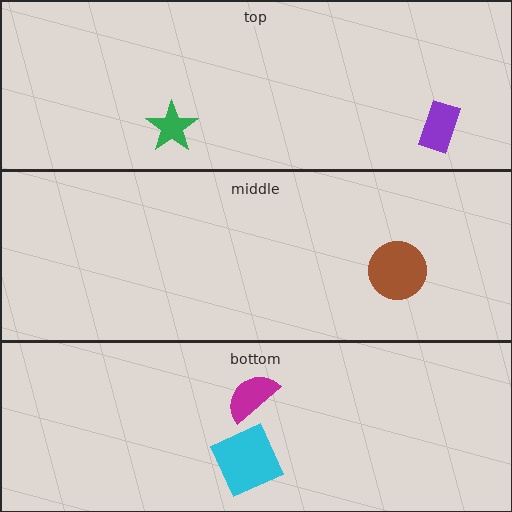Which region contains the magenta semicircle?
The bottom region.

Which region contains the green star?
The top region.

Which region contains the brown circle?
The middle region.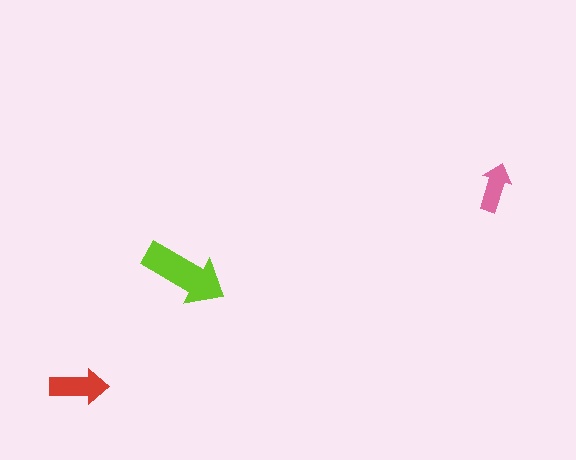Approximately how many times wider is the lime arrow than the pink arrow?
About 2 times wider.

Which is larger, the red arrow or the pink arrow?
The red one.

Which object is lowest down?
The red arrow is bottommost.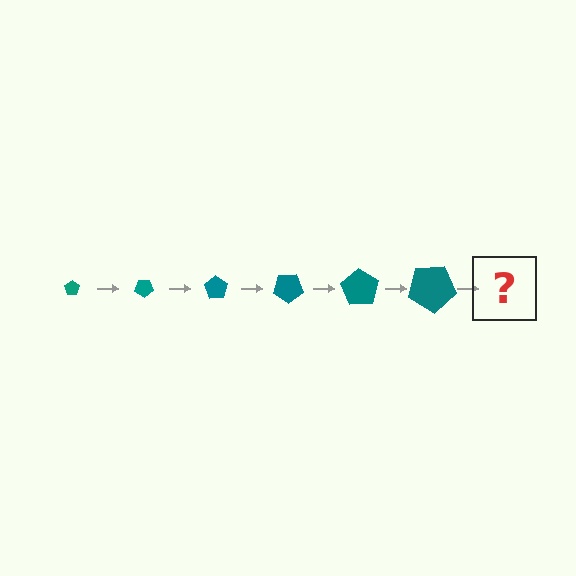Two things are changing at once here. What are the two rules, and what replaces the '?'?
The two rules are that the pentagon grows larger each step and it rotates 35 degrees each step. The '?' should be a pentagon, larger than the previous one and rotated 210 degrees from the start.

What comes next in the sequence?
The next element should be a pentagon, larger than the previous one and rotated 210 degrees from the start.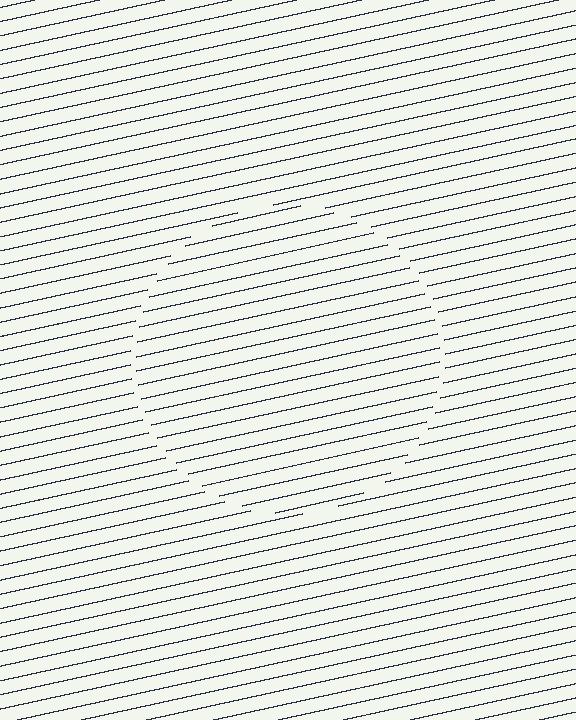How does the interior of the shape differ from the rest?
The interior of the shape contains the same grating, shifted by half a period — the contour is defined by the phase discontinuity where line-ends from the inner and outer gratings abut.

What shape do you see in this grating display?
An illusory circle. The interior of the shape contains the same grating, shifted by half a period — the contour is defined by the phase discontinuity where line-ends from the inner and outer gratings abut.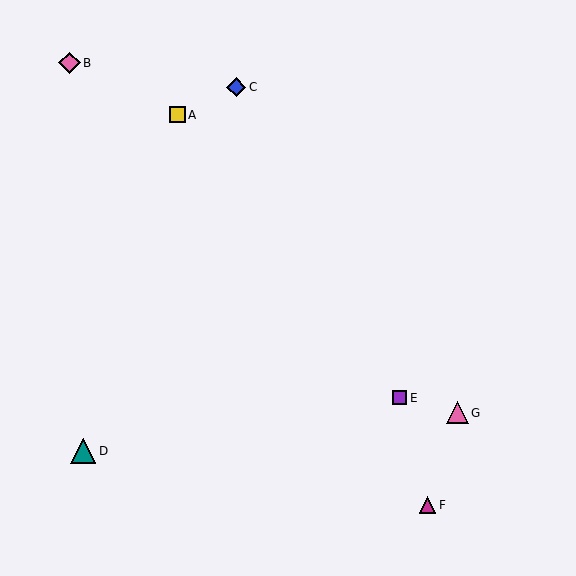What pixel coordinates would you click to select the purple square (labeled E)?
Click at (400, 398) to select the purple square E.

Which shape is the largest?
The teal triangle (labeled D) is the largest.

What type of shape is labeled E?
Shape E is a purple square.